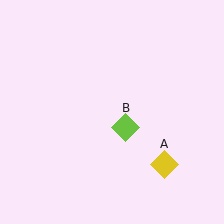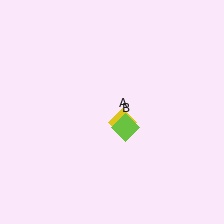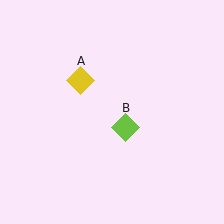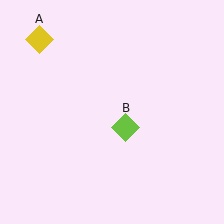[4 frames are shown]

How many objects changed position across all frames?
1 object changed position: yellow diamond (object A).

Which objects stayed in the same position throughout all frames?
Lime diamond (object B) remained stationary.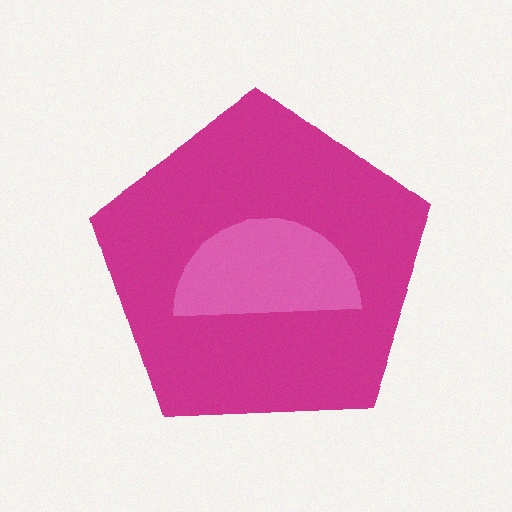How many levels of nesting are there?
2.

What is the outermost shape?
The magenta pentagon.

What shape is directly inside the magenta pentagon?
The pink semicircle.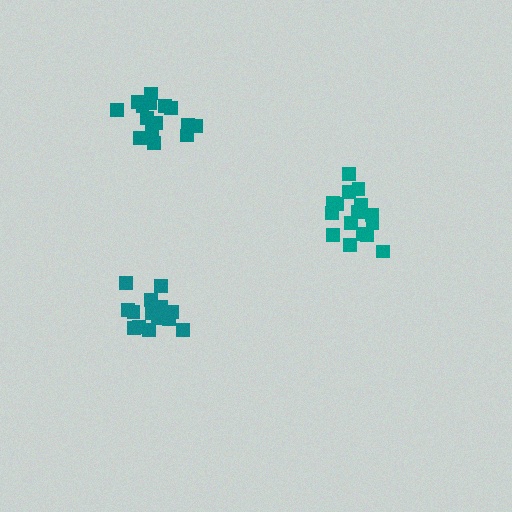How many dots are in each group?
Group 1: 16 dots, Group 2: 15 dots, Group 3: 15 dots (46 total).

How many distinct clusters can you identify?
There are 3 distinct clusters.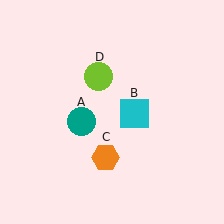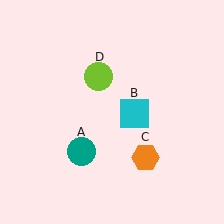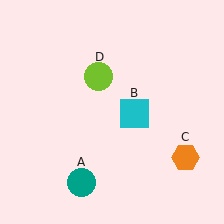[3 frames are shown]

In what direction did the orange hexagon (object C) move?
The orange hexagon (object C) moved right.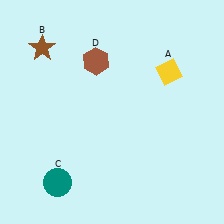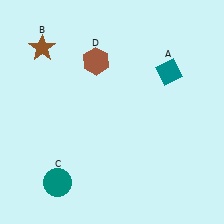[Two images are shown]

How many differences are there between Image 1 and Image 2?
There is 1 difference between the two images.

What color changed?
The diamond (A) changed from yellow in Image 1 to teal in Image 2.